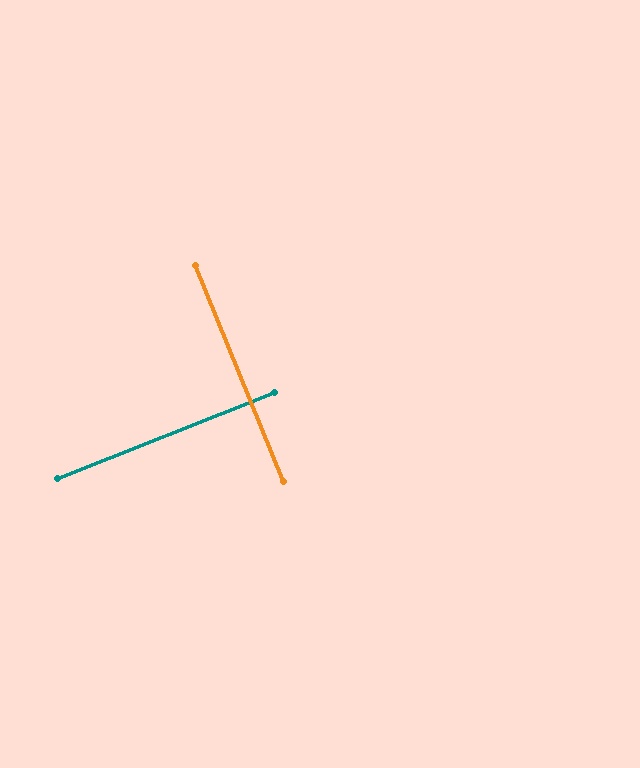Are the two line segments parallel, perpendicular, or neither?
Perpendicular — they meet at approximately 90°.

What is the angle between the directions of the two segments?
Approximately 90 degrees.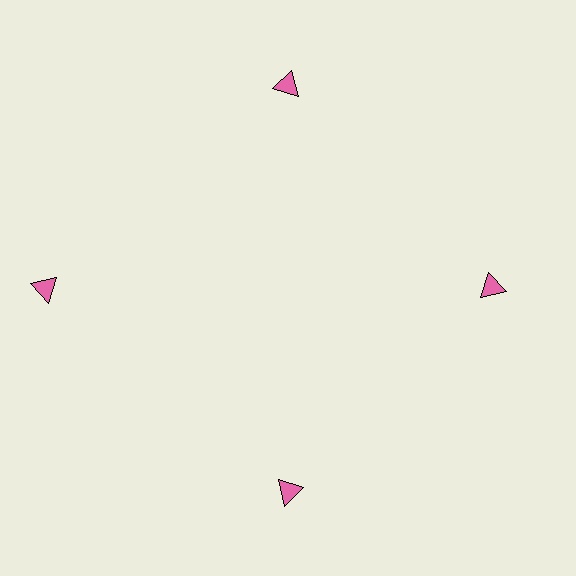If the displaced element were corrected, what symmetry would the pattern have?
It would have 4-fold rotational symmetry — the pattern would map onto itself every 90 degrees.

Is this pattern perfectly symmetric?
No. The 4 pink triangles are arranged in a ring, but one element near the 9 o'clock position is pushed outward from the center, breaking the 4-fold rotational symmetry.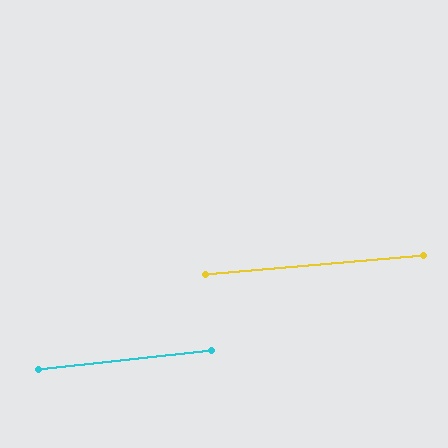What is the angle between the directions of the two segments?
Approximately 1 degree.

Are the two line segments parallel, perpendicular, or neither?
Parallel — their directions differ by only 1.5°.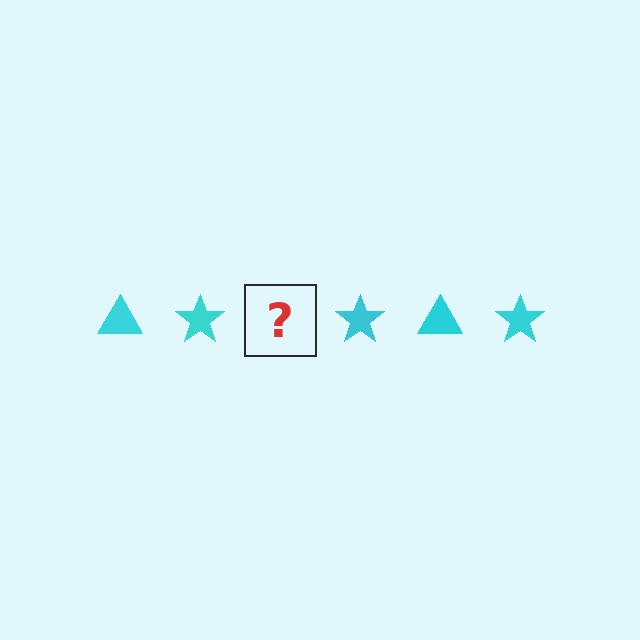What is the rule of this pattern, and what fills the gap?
The rule is that the pattern cycles through triangle, star shapes in cyan. The gap should be filled with a cyan triangle.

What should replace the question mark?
The question mark should be replaced with a cyan triangle.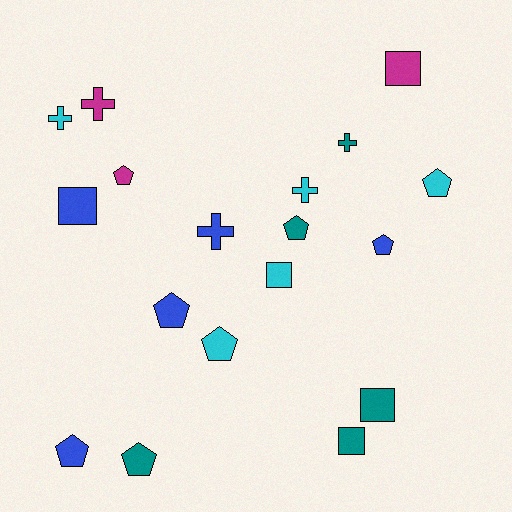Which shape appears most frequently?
Pentagon, with 8 objects.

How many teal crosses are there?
There is 1 teal cross.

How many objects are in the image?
There are 18 objects.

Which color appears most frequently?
Teal, with 5 objects.